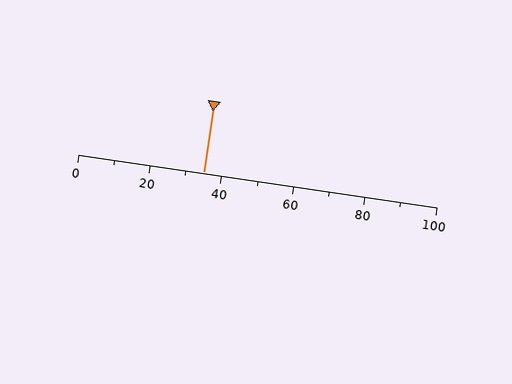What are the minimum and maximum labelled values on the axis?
The axis runs from 0 to 100.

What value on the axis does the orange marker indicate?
The marker indicates approximately 35.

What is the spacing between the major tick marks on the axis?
The major ticks are spaced 20 apart.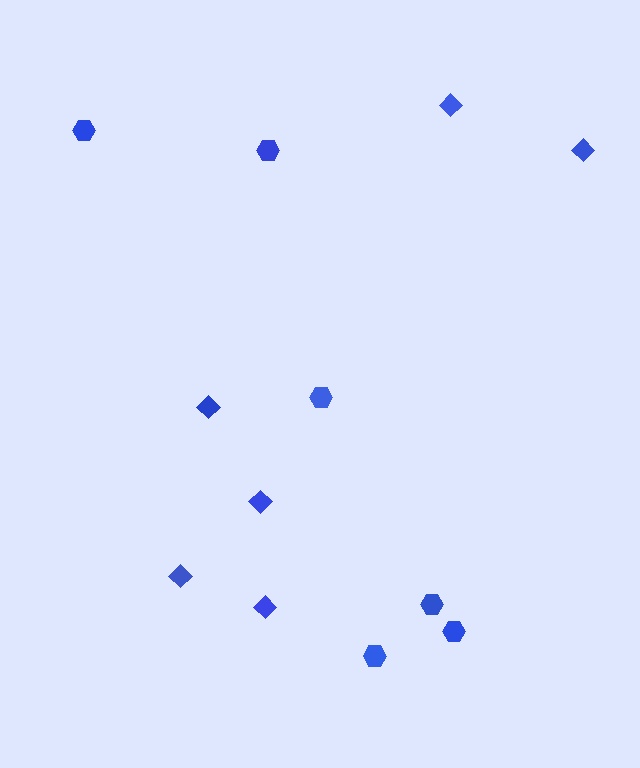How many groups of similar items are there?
There are 2 groups: one group of hexagons (6) and one group of diamonds (6).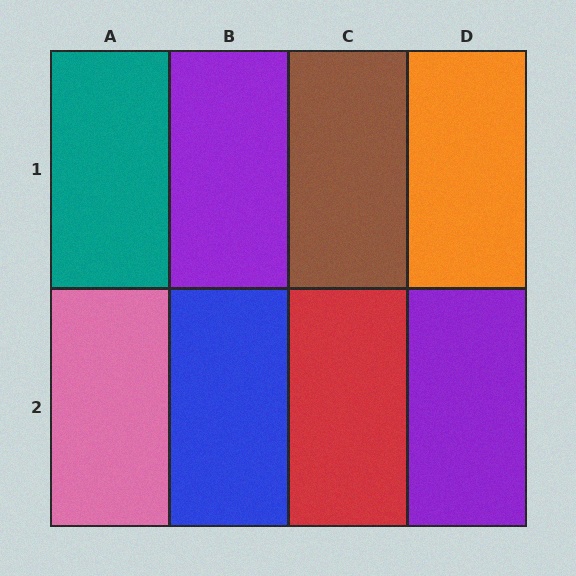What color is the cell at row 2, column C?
Red.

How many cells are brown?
1 cell is brown.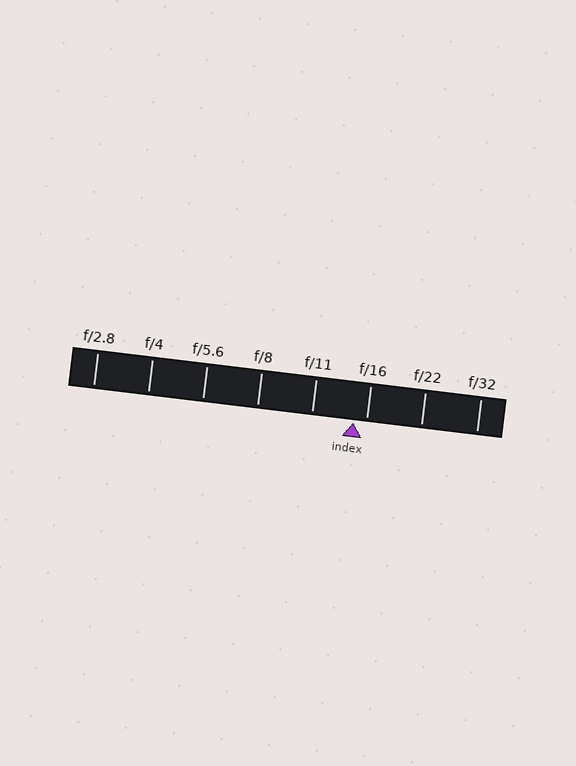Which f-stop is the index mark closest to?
The index mark is closest to f/16.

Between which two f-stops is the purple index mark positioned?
The index mark is between f/11 and f/16.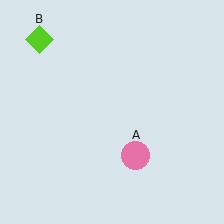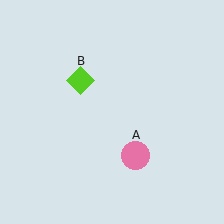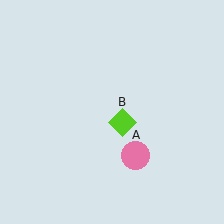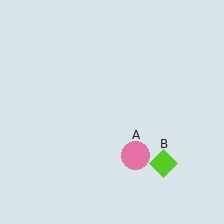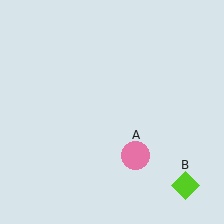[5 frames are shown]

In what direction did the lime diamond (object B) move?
The lime diamond (object B) moved down and to the right.